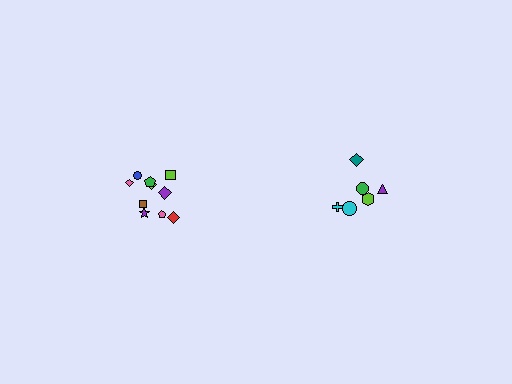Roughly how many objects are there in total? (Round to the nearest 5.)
Roughly 15 objects in total.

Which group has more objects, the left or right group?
The left group.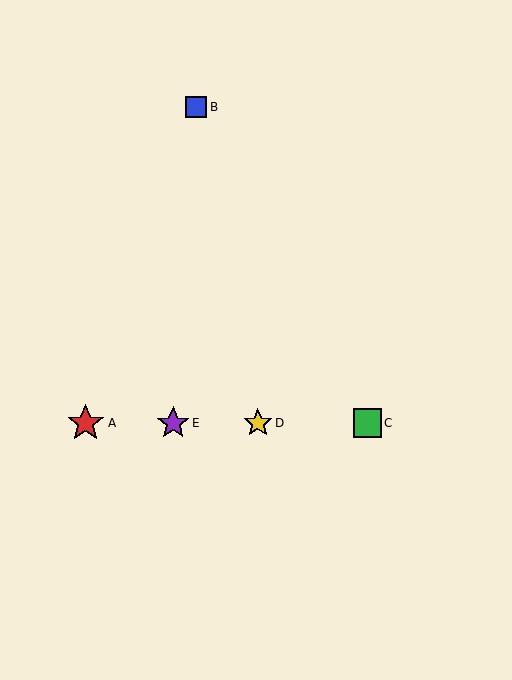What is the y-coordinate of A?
Object A is at y≈423.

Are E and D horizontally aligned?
Yes, both are at y≈423.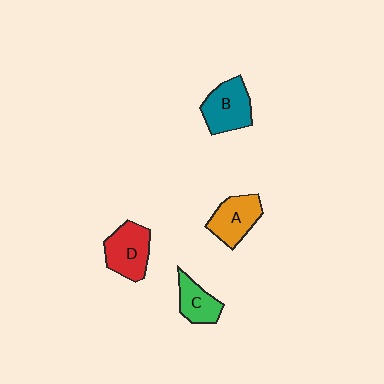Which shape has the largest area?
Shape B (teal).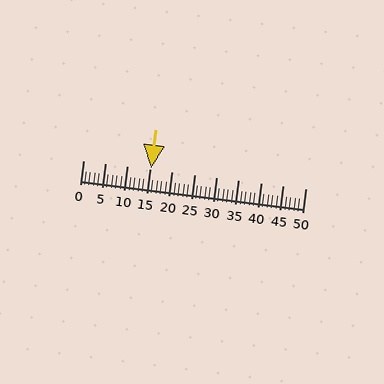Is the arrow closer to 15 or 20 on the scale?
The arrow is closer to 15.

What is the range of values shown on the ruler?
The ruler shows values from 0 to 50.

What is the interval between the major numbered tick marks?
The major tick marks are spaced 5 units apart.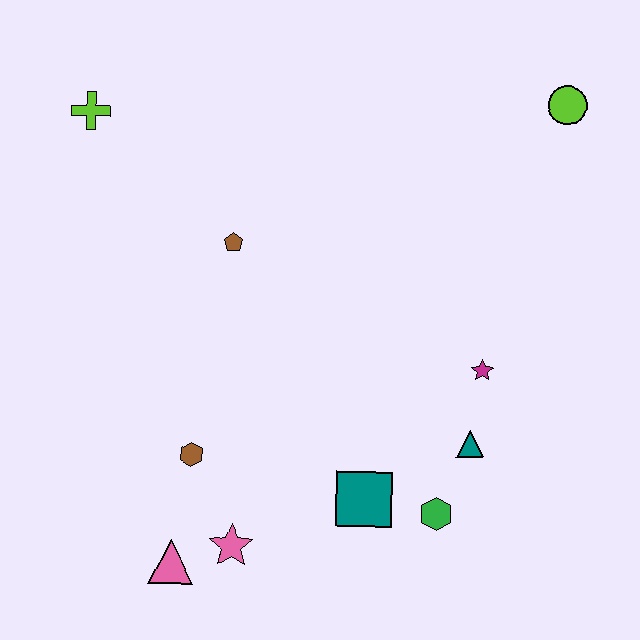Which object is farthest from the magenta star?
The lime cross is farthest from the magenta star.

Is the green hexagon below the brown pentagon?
Yes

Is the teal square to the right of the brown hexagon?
Yes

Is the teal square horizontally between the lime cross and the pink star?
No